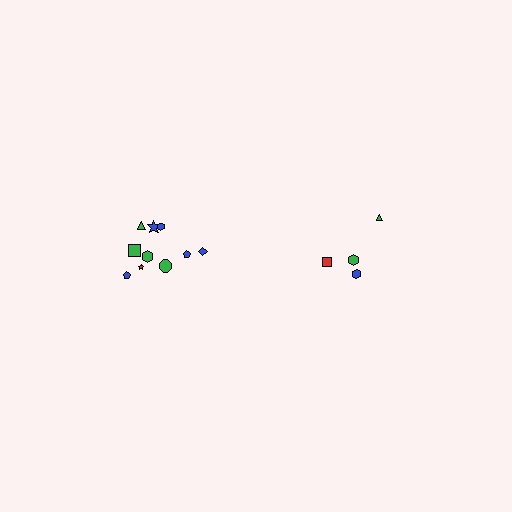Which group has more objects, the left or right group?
The left group.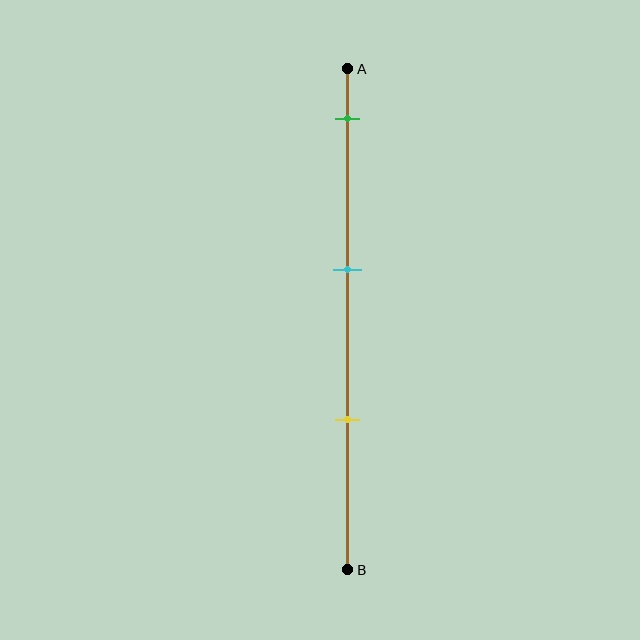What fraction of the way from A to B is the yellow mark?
The yellow mark is approximately 70% (0.7) of the way from A to B.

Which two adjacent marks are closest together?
The cyan and yellow marks are the closest adjacent pair.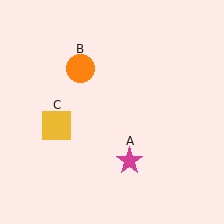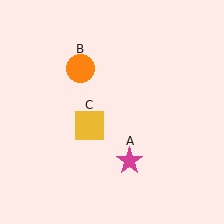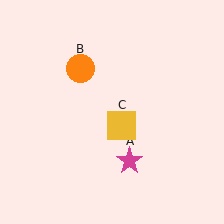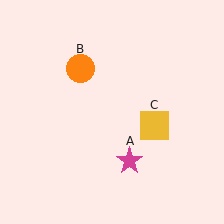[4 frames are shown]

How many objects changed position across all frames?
1 object changed position: yellow square (object C).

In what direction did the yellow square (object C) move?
The yellow square (object C) moved right.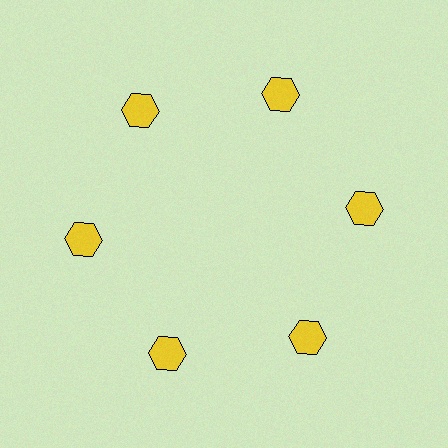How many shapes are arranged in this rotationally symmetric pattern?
There are 6 shapes, arranged in 6 groups of 1.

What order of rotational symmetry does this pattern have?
This pattern has 6-fold rotational symmetry.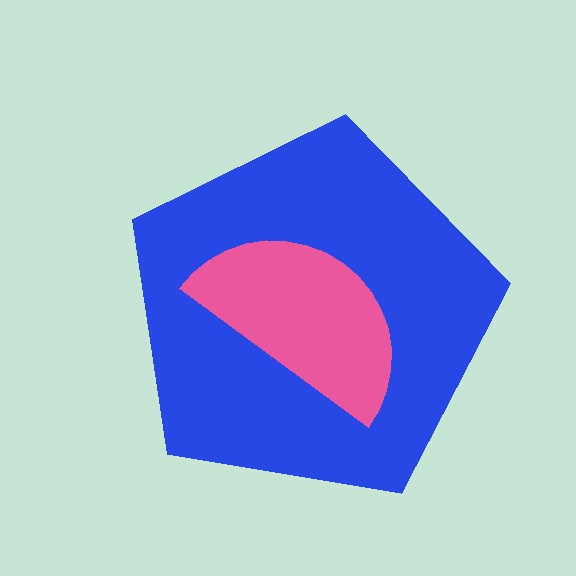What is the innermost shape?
The pink semicircle.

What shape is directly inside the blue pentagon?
The pink semicircle.